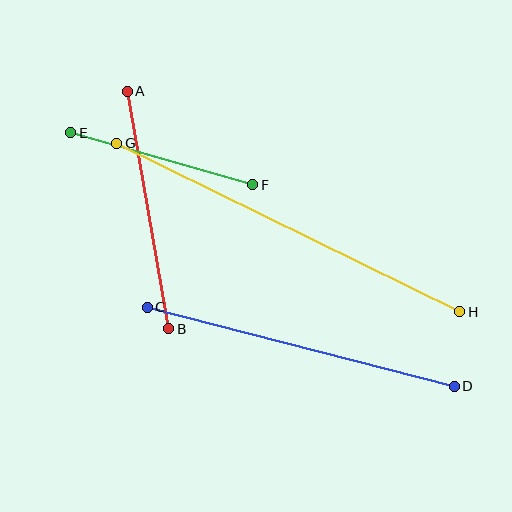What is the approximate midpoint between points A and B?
The midpoint is at approximately (148, 210) pixels.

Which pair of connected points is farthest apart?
Points G and H are farthest apart.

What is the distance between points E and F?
The distance is approximately 190 pixels.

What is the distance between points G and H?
The distance is approximately 382 pixels.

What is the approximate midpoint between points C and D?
The midpoint is at approximately (301, 347) pixels.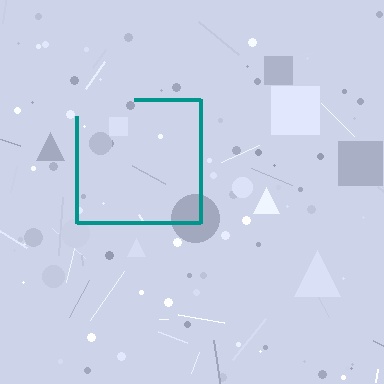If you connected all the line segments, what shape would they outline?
They would outline a square.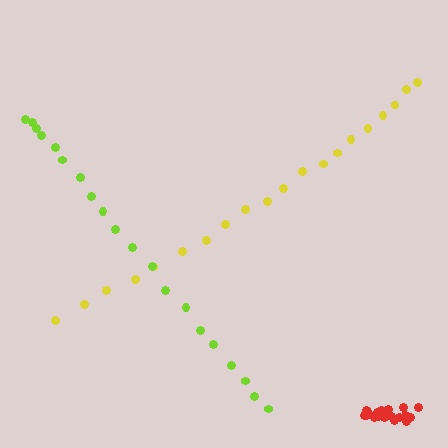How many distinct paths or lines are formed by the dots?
There are 3 distinct paths.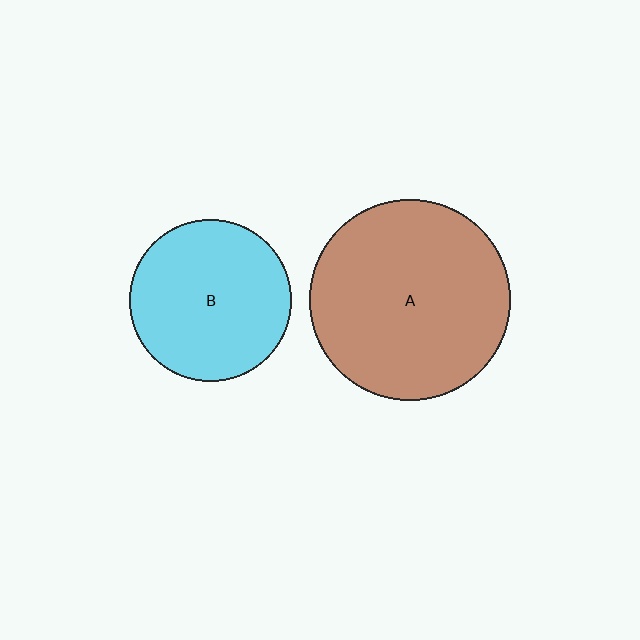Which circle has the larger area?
Circle A (brown).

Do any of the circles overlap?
No, none of the circles overlap.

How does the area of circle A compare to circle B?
Approximately 1.5 times.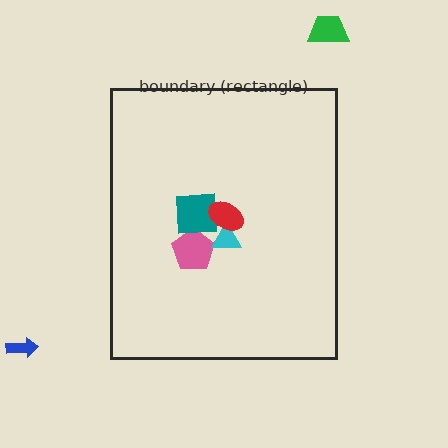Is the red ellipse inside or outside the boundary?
Inside.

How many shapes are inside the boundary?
4 inside, 2 outside.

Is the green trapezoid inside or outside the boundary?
Outside.